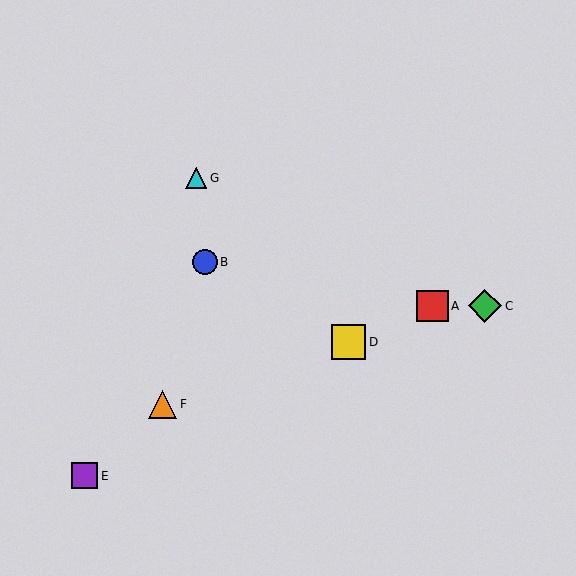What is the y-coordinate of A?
Object A is at y≈306.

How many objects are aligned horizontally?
2 objects (A, C) are aligned horizontally.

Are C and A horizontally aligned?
Yes, both are at y≈306.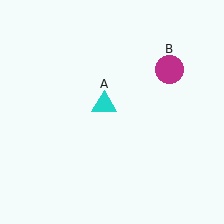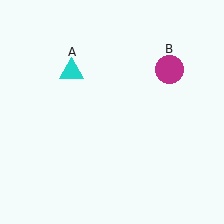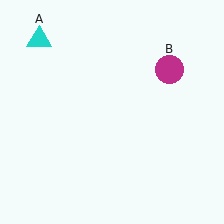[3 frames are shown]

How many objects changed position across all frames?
1 object changed position: cyan triangle (object A).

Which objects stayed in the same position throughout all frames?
Magenta circle (object B) remained stationary.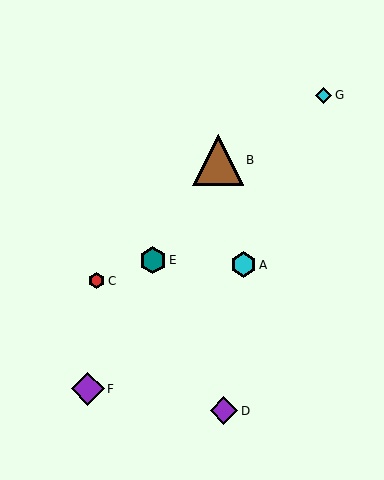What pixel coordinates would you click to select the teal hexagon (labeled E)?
Click at (153, 260) to select the teal hexagon E.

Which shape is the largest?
The brown triangle (labeled B) is the largest.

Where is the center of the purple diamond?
The center of the purple diamond is at (224, 411).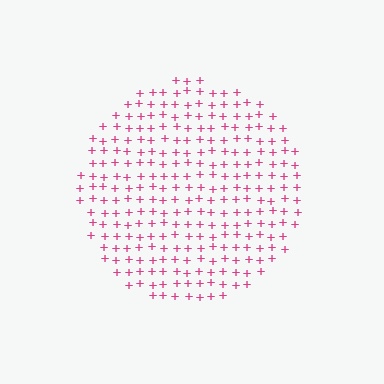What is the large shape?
The large shape is a circle.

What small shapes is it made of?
It is made of small plus signs.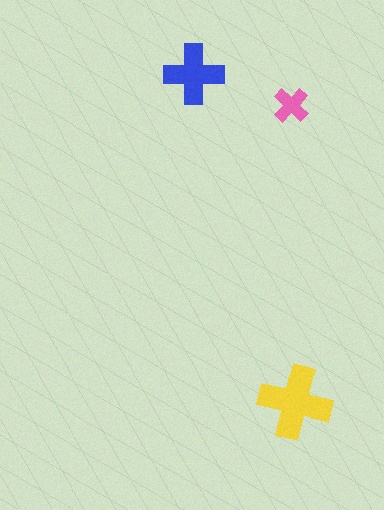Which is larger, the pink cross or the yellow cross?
The yellow one.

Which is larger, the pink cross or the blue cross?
The blue one.